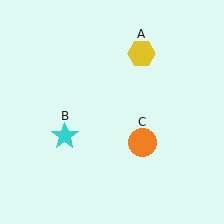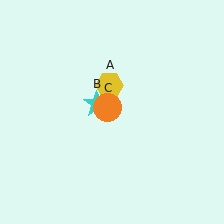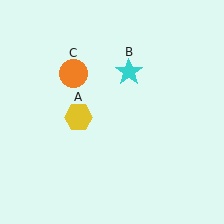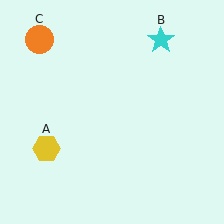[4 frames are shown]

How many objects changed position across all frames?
3 objects changed position: yellow hexagon (object A), cyan star (object B), orange circle (object C).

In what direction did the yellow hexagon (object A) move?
The yellow hexagon (object A) moved down and to the left.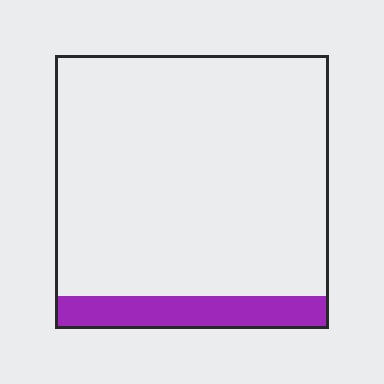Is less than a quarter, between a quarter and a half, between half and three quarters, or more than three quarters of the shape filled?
Less than a quarter.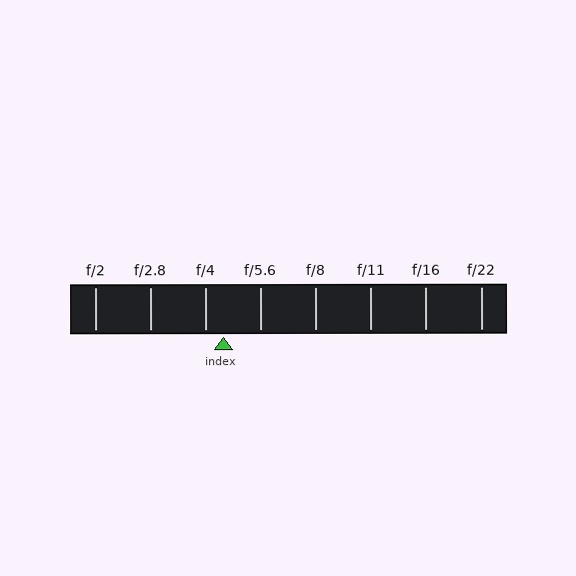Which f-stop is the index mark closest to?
The index mark is closest to f/4.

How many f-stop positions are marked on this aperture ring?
There are 8 f-stop positions marked.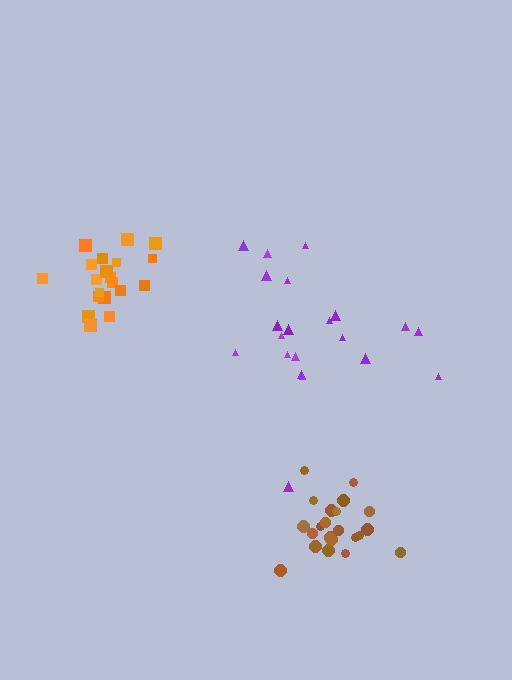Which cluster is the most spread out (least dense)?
Purple.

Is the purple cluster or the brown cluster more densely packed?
Brown.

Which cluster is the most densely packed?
Orange.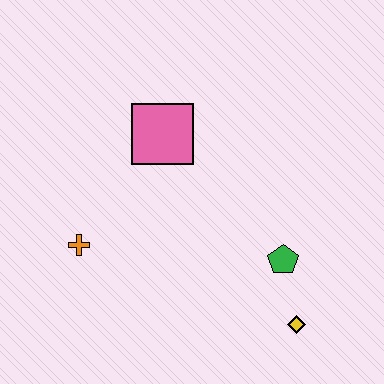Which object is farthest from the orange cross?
The yellow diamond is farthest from the orange cross.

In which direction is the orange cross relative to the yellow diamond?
The orange cross is to the left of the yellow diamond.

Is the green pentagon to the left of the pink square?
No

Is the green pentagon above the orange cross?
No